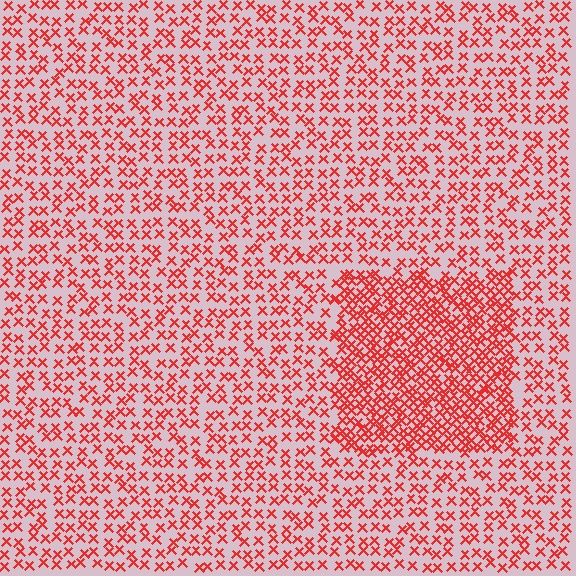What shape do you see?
I see a rectangle.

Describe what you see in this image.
The image contains small red elements arranged at two different densities. A rectangle-shaped region is visible where the elements are more densely packed than the surrounding area.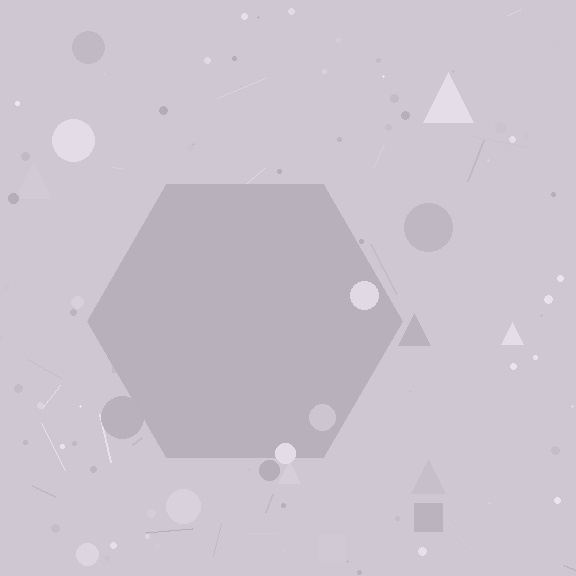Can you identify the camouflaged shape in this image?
The camouflaged shape is a hexagon.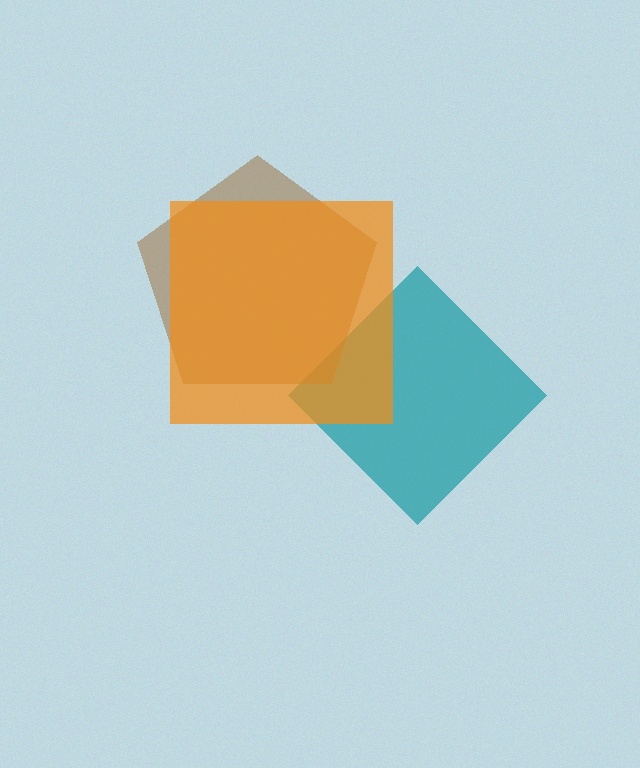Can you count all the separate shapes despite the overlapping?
Yes, there are 3 separate shapes.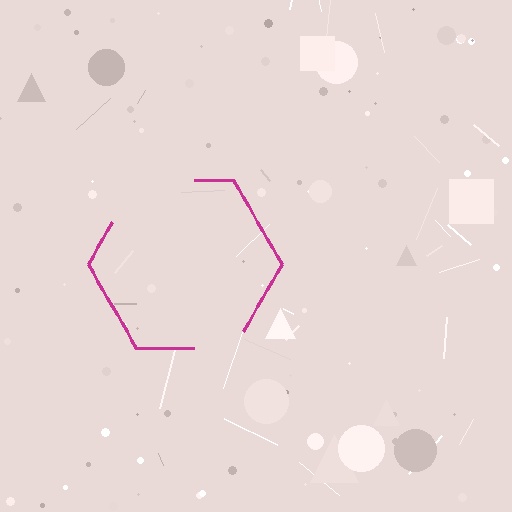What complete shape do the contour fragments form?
The contour fragments form a hexagon.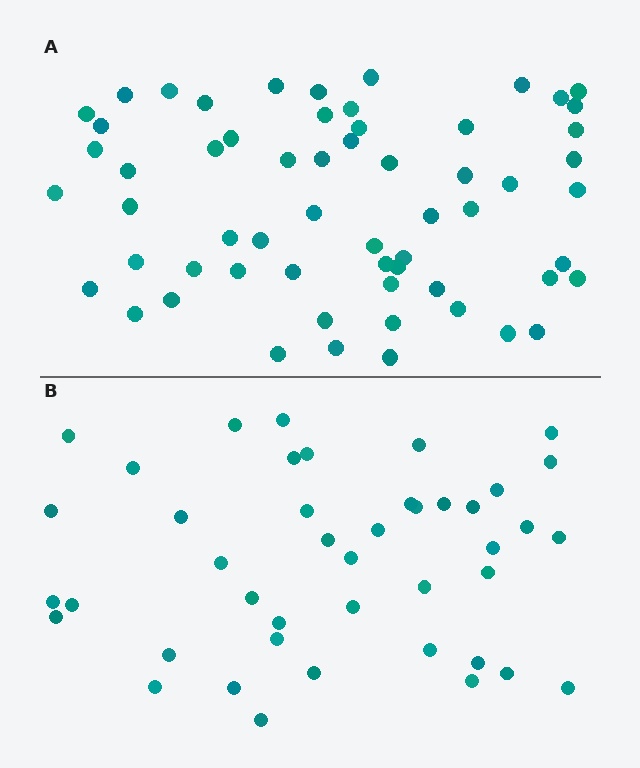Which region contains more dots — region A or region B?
Region A (the top region) has more dots.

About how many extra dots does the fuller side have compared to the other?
Region A has approximately 15 more dots than region B.